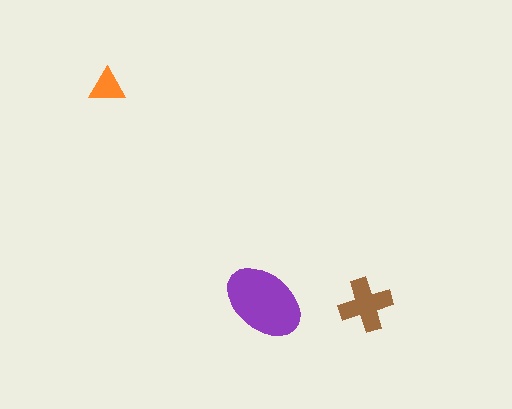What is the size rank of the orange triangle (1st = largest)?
3rd.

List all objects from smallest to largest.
The orange triangle, the brown cross, the purple ellipse.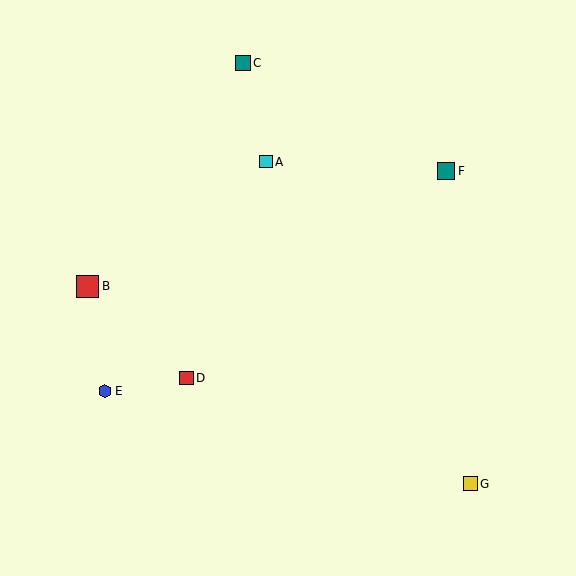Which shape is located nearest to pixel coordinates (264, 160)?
The cyan square (labeled A) at (266, 162) is nearest to that location.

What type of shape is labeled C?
Shape C is a teal square.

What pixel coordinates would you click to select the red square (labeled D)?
Click at (186, 378) to select the red square D.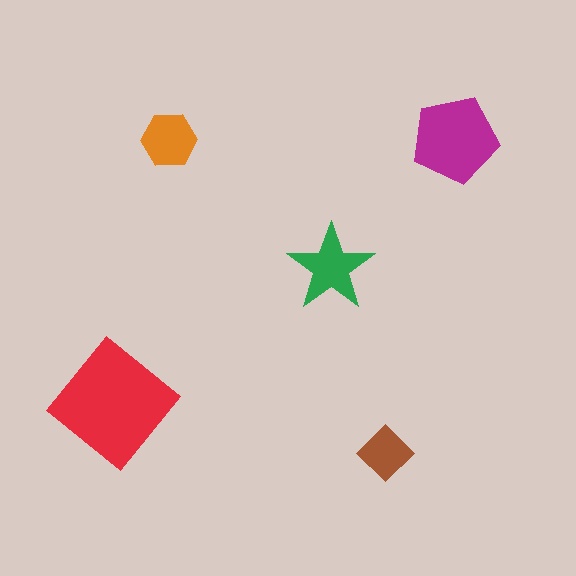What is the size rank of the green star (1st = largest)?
3rd.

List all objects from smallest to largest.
The brown diamond, the orange hexagon, the green star, the magenta pentagon, the red diamond.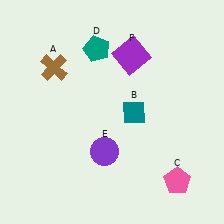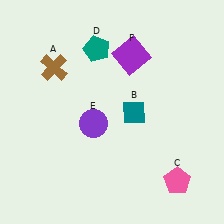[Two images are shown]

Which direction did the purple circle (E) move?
The purple circle (E) moved up.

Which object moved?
The purple circle (E) moved up.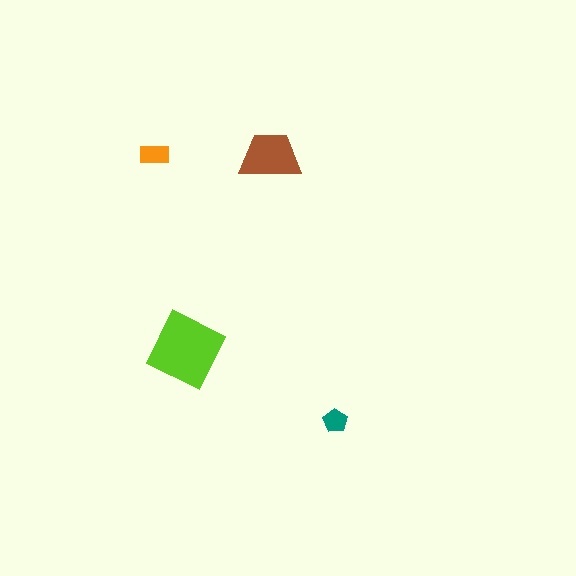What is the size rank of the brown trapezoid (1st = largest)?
2nd.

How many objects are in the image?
There are 4 objects in the image.